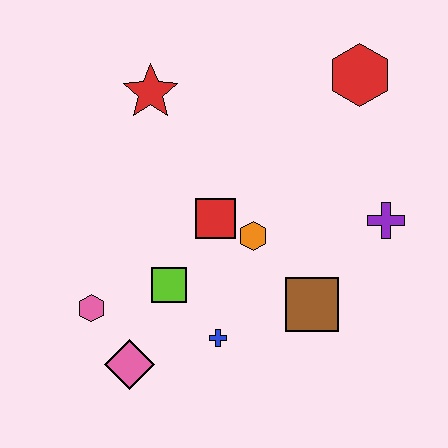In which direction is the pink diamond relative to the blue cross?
The pink diamond is to the left of the blue cross.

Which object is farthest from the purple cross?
The pink hexagon is farthest from the purple cross.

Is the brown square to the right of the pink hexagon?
Yes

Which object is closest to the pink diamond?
The pink hexagon is closest to the pink diamond.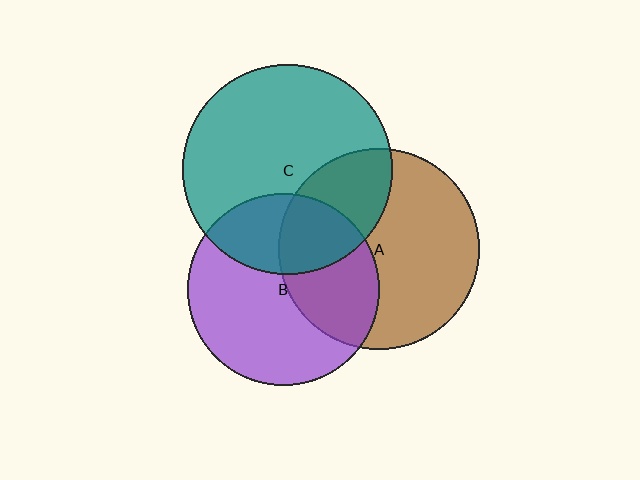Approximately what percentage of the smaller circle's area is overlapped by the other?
Approximately 40%.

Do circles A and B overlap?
Yes.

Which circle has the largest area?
Circle C (teal).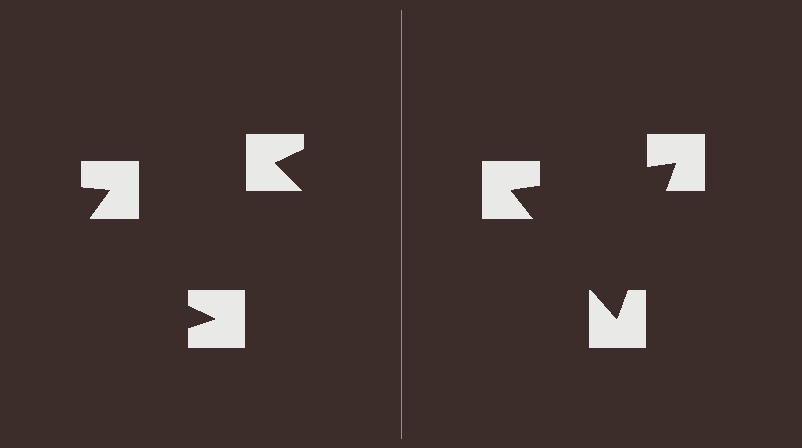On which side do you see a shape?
An illusory triangle appears on the right side. On the left side the wedge cuts are rotated, so no coherent shape forms.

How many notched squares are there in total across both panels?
6 — 3 on each side.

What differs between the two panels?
The notched squares are positioned identically on both sides; only the wedge orientations differ. On the right they align to a triangle; on the left they are misaligned.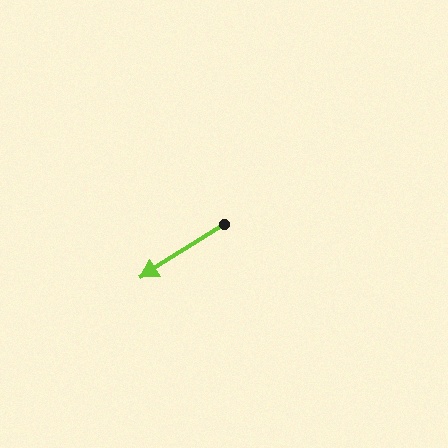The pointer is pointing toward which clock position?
Roughly 8 o'clock.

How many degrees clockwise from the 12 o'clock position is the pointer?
Approximately 237 degrees.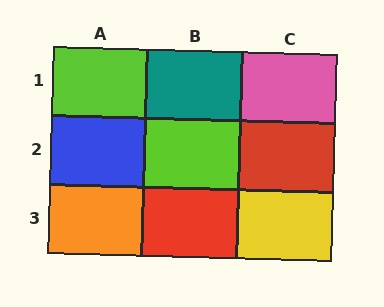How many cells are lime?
2 cells are lime.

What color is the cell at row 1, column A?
Lime.